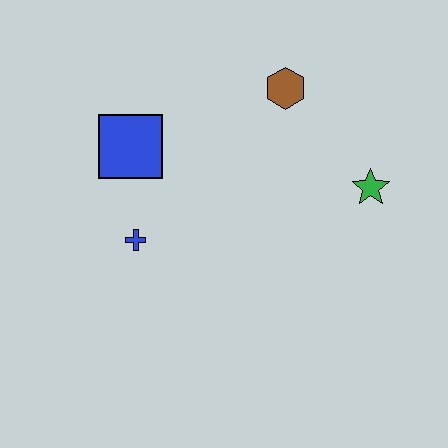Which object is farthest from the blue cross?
The green star is farthest from the blue cross.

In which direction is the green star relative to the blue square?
The green star is to the right of the blue square.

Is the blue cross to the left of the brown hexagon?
Yes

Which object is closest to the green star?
The brown hexagon is closest to the green star.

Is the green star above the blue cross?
Yes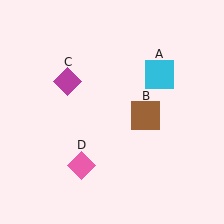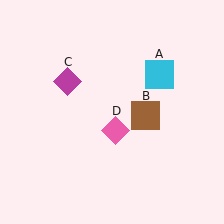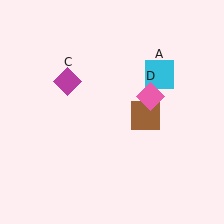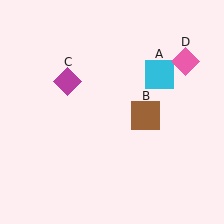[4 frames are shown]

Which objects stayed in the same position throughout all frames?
Cyan square (object A) and brown square (object B) and magenta diamond (object C) remained stationary.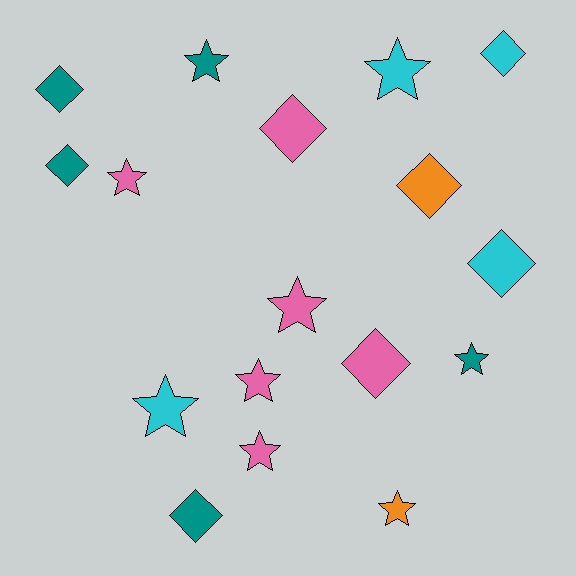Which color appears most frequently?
Pink, with 6 objects.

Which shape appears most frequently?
Star, with 9 objects.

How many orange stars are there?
There is 1 orange star.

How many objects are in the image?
There are 17 objects.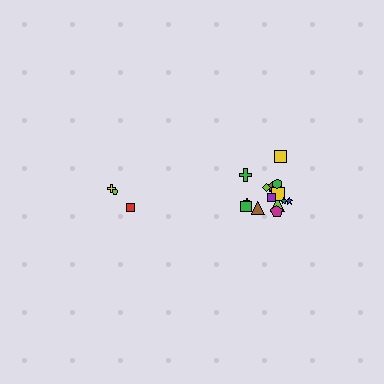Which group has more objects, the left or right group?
The right group.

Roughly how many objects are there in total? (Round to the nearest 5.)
Roughly 20 objects in total.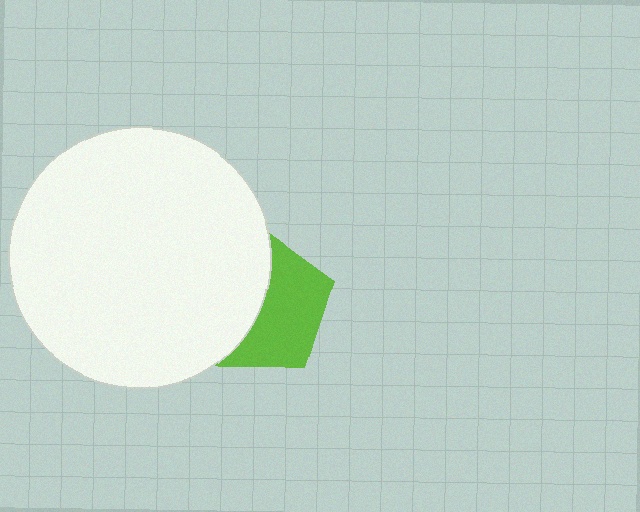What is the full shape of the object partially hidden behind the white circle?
The partially hidden object is a lime pentagon.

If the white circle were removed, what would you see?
You would see the complete lime pentagon.